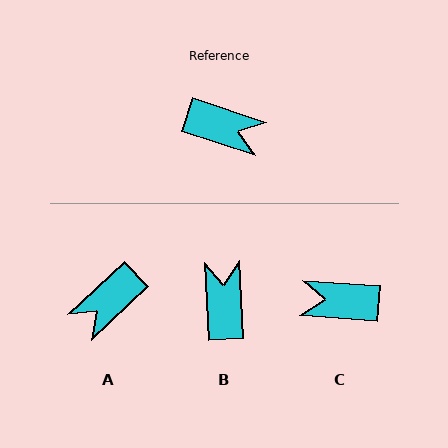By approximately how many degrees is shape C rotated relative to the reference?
Approximately 166 degrees clockwise.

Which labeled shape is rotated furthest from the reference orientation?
C, about 166 degrees away.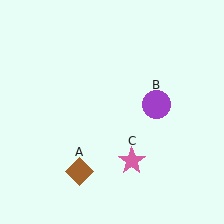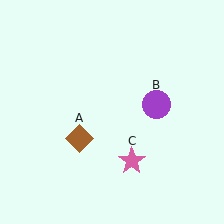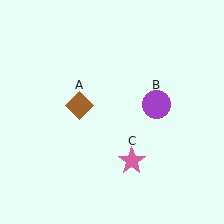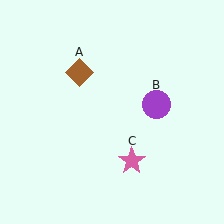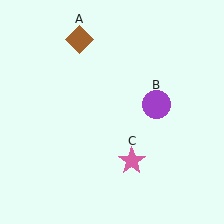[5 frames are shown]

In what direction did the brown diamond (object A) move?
The brown diamond (object A) moved up.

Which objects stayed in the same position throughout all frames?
Purple circle (object B) and pink star (object C) remained stationary.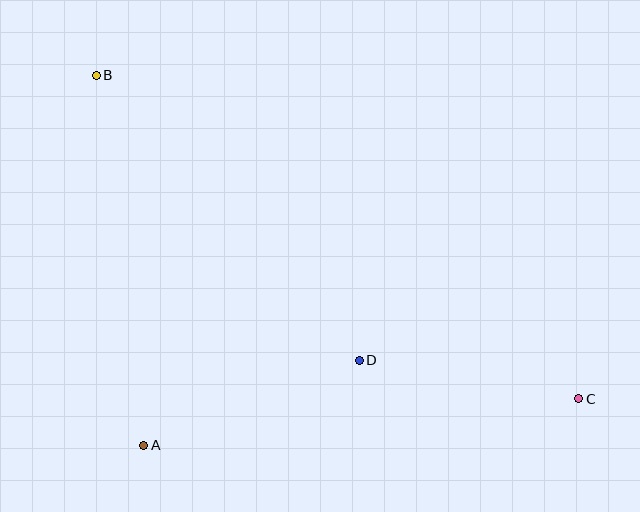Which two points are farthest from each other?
Points B and C are farthest from each other.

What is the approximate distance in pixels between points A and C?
The distance between A and C is approximately 438 pixels.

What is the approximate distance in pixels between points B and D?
The distance between B and D is approximately 388 pixels.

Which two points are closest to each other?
Points C and D are closest to each other.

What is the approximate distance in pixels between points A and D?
The distance between A and D is approximately 231 pixels.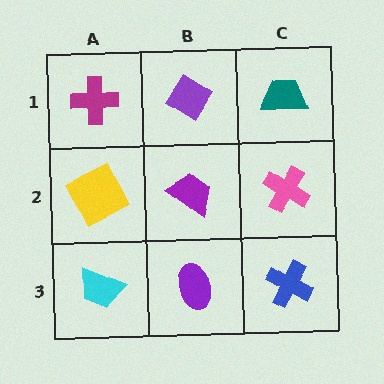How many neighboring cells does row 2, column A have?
3.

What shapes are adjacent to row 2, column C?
A teal trapezoid (row 1, column C), a blue cross (row 3, column C), a purple trapezoid (row 2, column B).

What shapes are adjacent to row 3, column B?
A purple trapezoid (row 2, column B), a cyan trapezoid (row 3, column A), a blue cross (row 3, column C).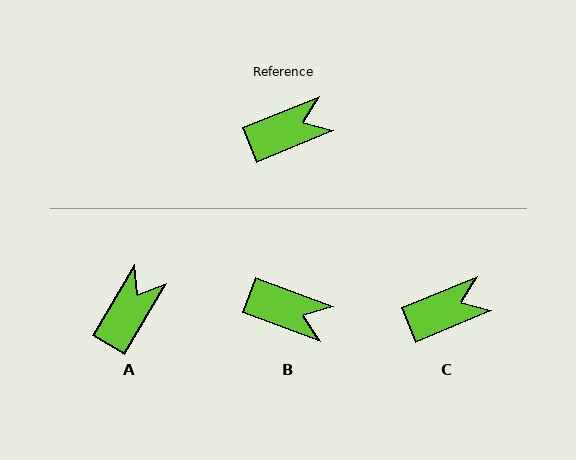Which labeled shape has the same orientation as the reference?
C.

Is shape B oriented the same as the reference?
No, it is off by about 43 degrees.